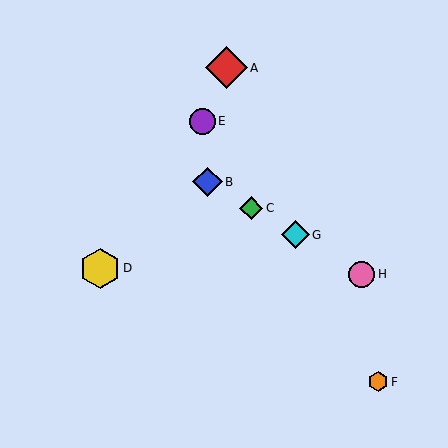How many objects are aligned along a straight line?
4 objects (B, C, G, H) are aligned along a straight line.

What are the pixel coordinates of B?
Object B is at (208, 182).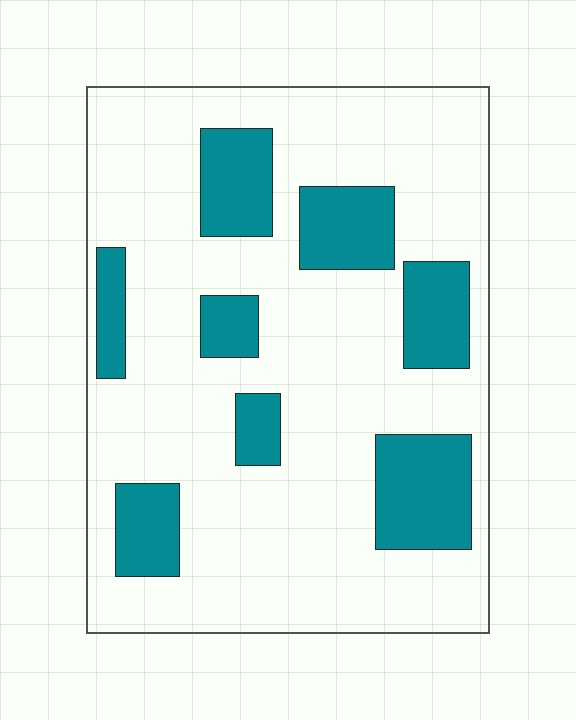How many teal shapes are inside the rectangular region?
8.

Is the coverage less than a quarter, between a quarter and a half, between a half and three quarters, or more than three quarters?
Less than a quarter.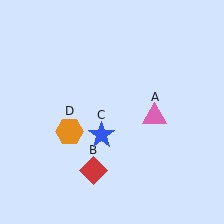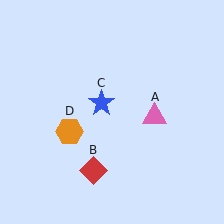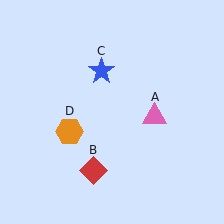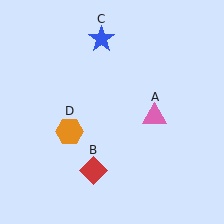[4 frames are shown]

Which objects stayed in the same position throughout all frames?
Pink triangle (object A) and red diamond (object B) and orange hexagon (object D) remained stationary.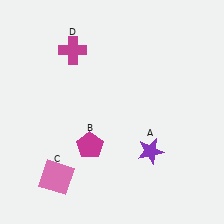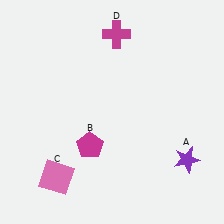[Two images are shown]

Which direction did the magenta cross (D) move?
The magenta cross (D) moved right.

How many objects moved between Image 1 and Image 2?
2 objects moved between the two images.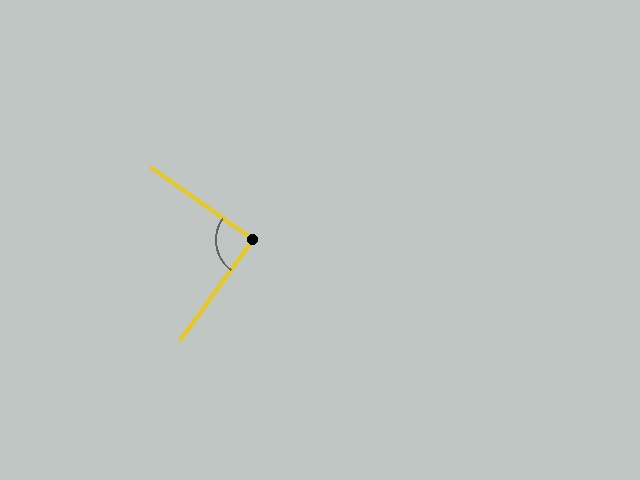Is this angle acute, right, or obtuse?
It is approximately a right angle.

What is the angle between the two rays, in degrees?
Approximately 89 degrees.